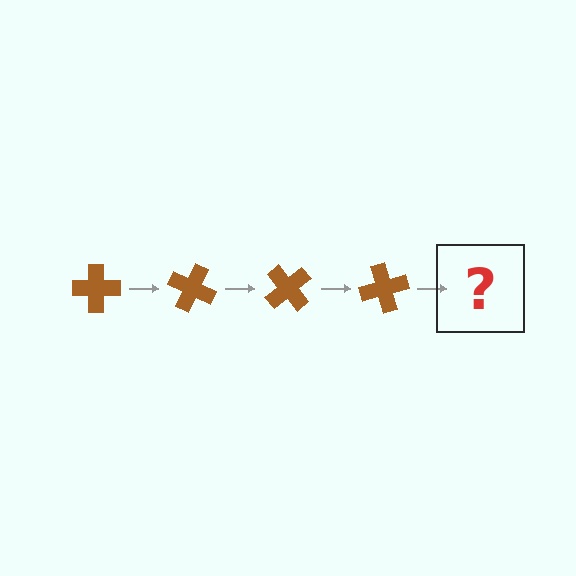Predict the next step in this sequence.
The next step is a brown cross rotated 100 degrees.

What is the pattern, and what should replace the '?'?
The pattern is that the cross rotates 25 degrees each step. The '?' should be a brown cross rotated 100 degrees.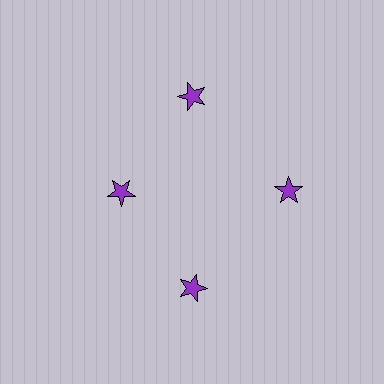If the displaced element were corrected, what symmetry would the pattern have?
It would have 4-fold rotational symmetry — the pattern would map onto itself every 90 degrees.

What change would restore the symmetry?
The symmetry would be restored by moving it outward, back onto the ring so that all 4 stars sit at equal angles and equal distance from the center.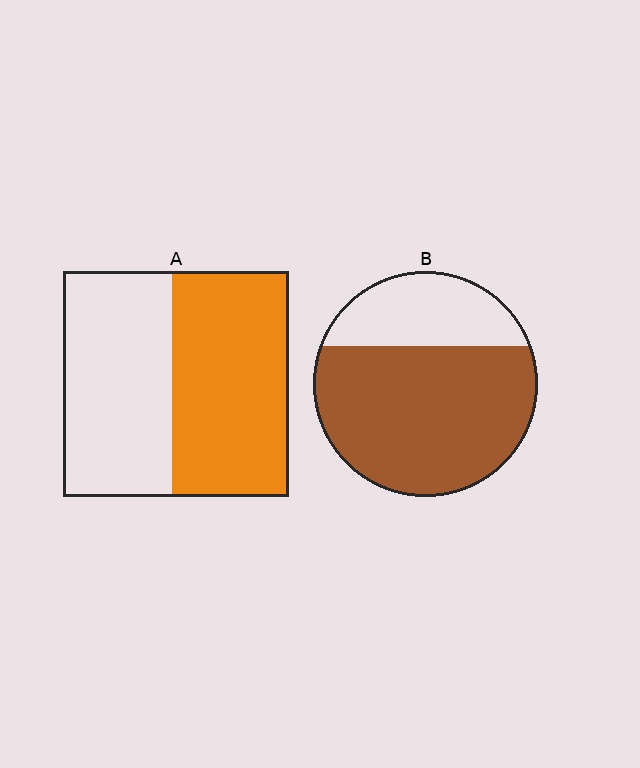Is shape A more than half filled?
Roughly half.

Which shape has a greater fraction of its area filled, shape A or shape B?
Shape B.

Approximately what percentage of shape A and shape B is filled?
A is approximately 50% and B is approximately 70%.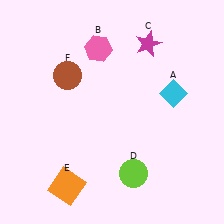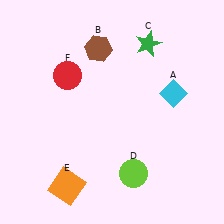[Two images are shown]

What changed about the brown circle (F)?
In Image 1, F is brown. In Image 2, it changed to red.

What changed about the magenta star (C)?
In Image 1, C is magenta. In Image 2, it changed to green.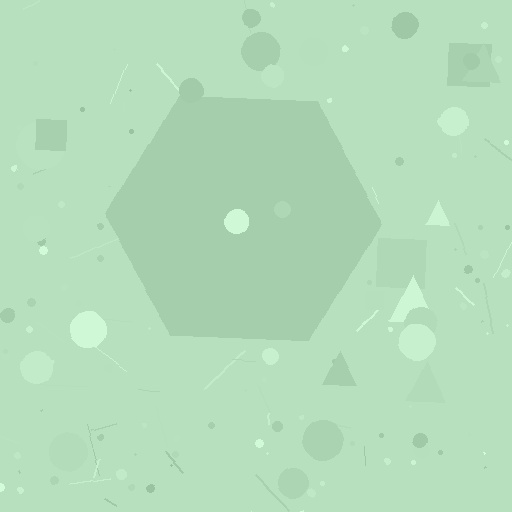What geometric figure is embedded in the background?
A hexagon is embedded in the background.